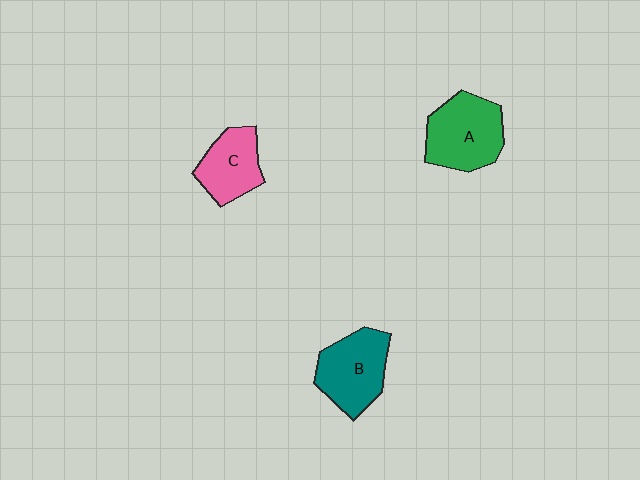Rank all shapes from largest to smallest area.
From largest to smallest: A (green), B (teal), C (pink).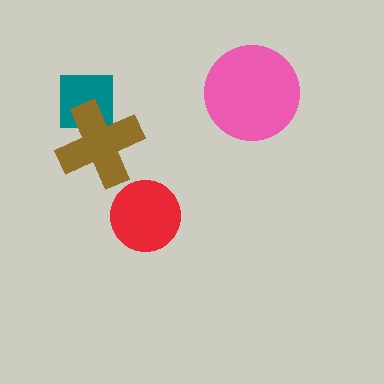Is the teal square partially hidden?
Yes, it is partially covered by another shape.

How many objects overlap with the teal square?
1 object overlaps with the teal square.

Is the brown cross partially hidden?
No, no other shape covers it.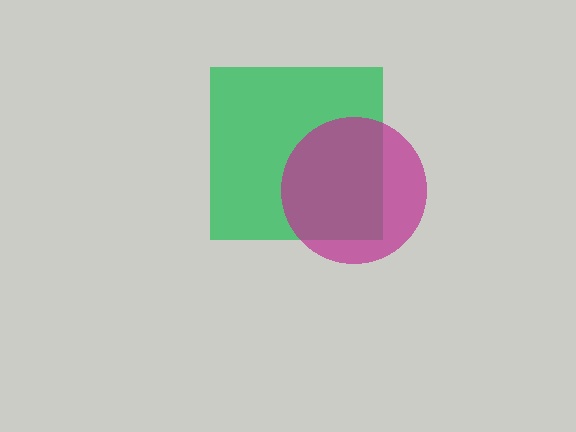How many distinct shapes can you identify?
There are 2 distinct shapes: a green square, a magenta circle.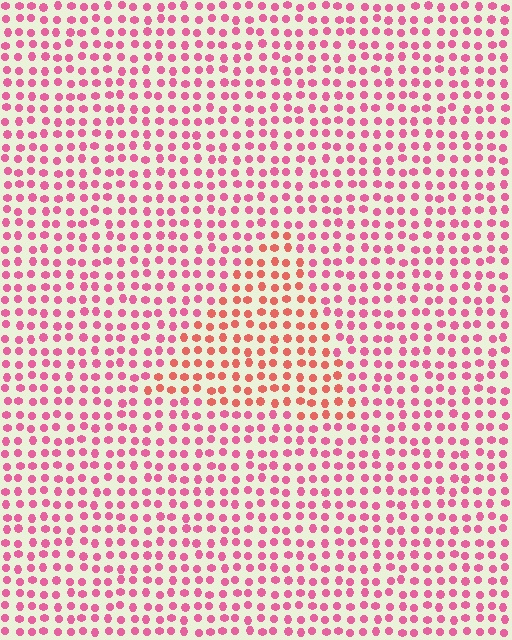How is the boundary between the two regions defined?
The boundary is defined purely by a slight shift in hue (about 30 degrees). Spacing, size, and orientation are identical on both sides.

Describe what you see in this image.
The image is filled with small pink elements in a uniform arrangement. A triangle-shaped region is visible where the elements are tinted to a slightly different hue, forming a subtle color boundary.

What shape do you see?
I see a triangle.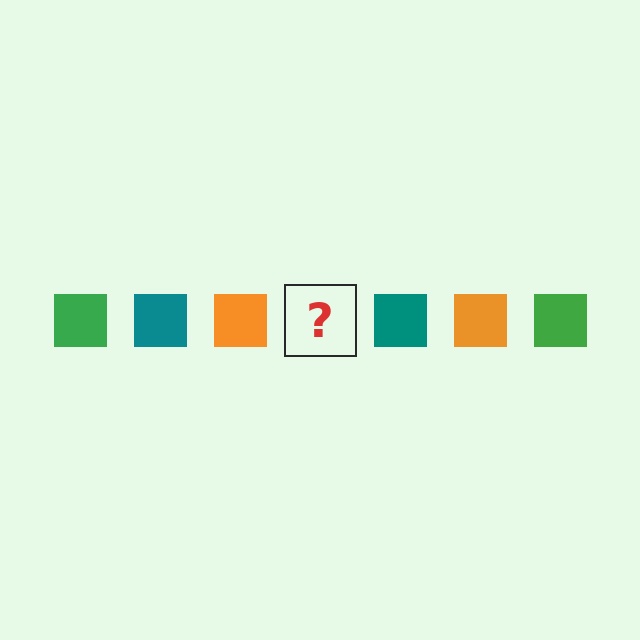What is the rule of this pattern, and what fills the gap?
The rule is that the pattern cycles through green, teal, orange squares. The gap should be filled with a green square.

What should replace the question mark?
The question mark should be replaced with a green square.